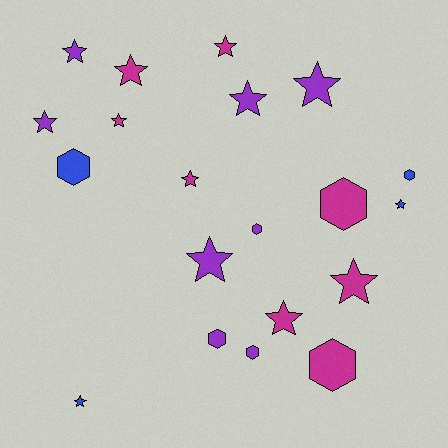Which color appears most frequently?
Purple, with 8 objects.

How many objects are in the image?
There are 20 objects.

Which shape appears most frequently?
Star, with 13 objects.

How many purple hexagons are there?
There are 3 purple hexagons.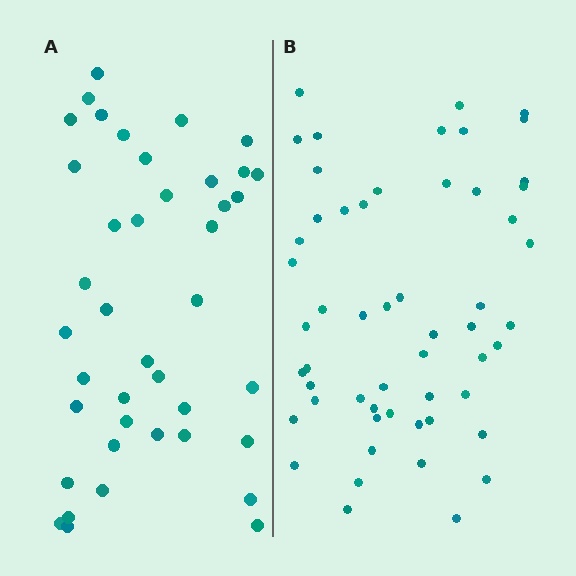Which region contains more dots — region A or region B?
Region B (the right region) has more dots.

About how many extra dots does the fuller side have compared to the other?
Region B has approximately 15 more dots than region A.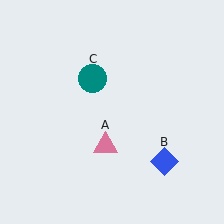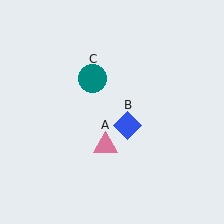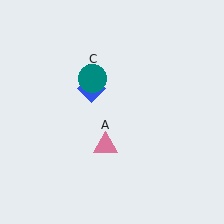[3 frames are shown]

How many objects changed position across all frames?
1 object changed position: blue diamond (object B).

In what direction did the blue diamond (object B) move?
The blue diamond (object B) moved up and to the left.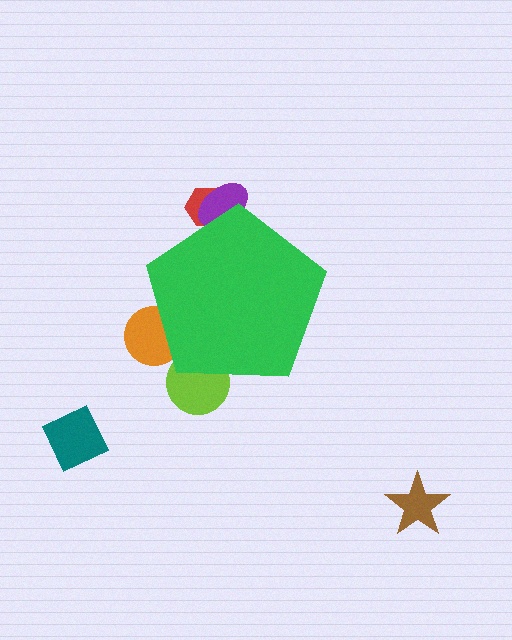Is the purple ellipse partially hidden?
Yes, the purple ellipse is partially hidden behind the green pentagon.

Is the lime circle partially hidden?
Yes, the lime circle is partially hidden behind the green pentagon.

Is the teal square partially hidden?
No, the teal square is fully visible.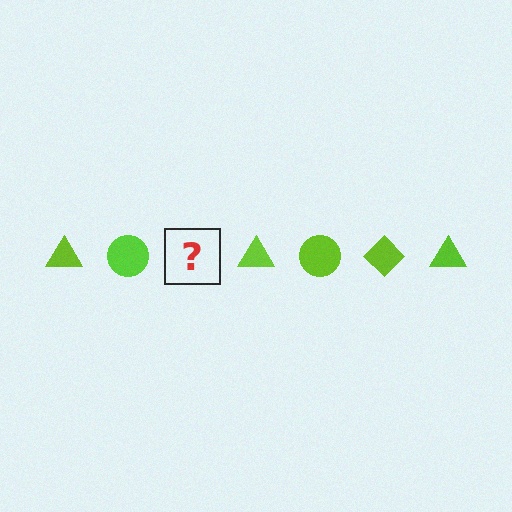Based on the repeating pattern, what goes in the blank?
The blank should be a lime diamond.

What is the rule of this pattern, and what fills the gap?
The rule is that the pattern cycles through triangle, circle, diamond shapes in lime. The gap should be filled with a lime diamond.